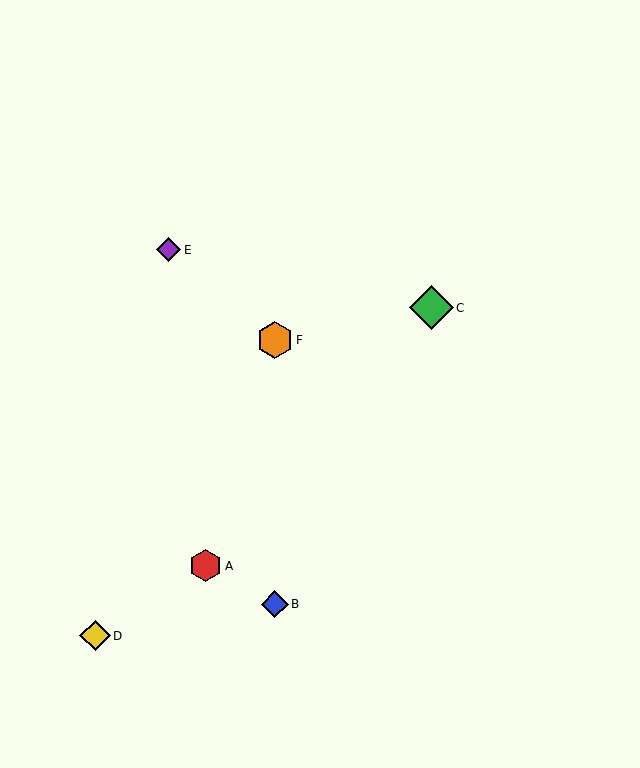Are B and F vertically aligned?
Yes, both are at x≈275.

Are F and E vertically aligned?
No, F is at x≈275 and E is at x≈169.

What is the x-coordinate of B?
Object B is at x≈275.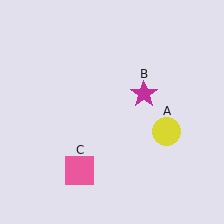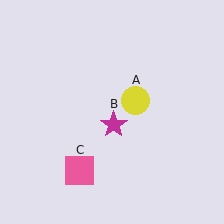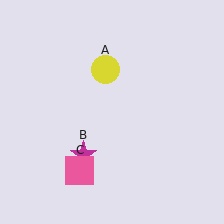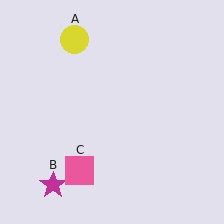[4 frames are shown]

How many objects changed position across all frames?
2 objects changed position: yellow circle (object A), magenta star (object B).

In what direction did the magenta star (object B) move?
The magenta star (object B) moved down and to the left.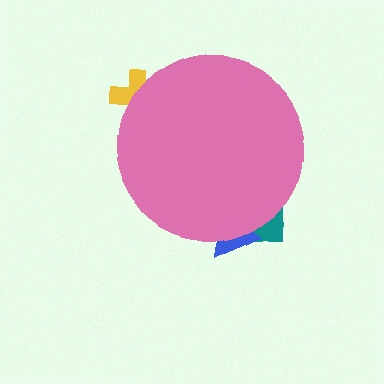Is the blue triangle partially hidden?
Yes, the blue triangle is partially hidden behind the pink circle.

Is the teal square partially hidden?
Yes, the teal square is partially hidden behind the pink circle.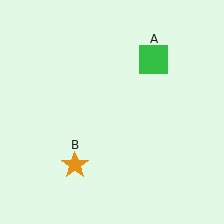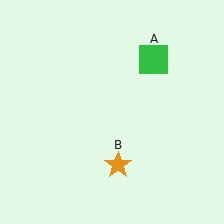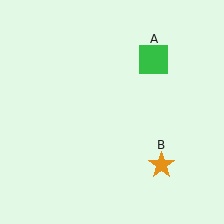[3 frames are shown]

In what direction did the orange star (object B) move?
The orange star (object B) moved right.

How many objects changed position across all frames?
1 object changed position: orange star (object B).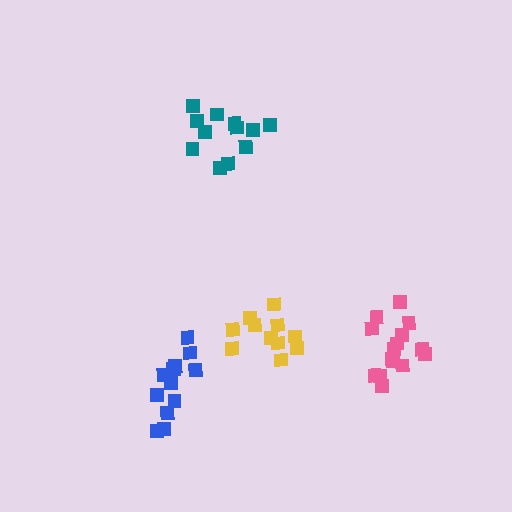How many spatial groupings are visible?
There are 4 spatial groupings.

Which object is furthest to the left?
The blue cluster is leftmost.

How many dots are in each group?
Group 1: 12 dots, Group 2: 11 dots, Group 3: 12 dots, Group 4: 15 dots (50 total).